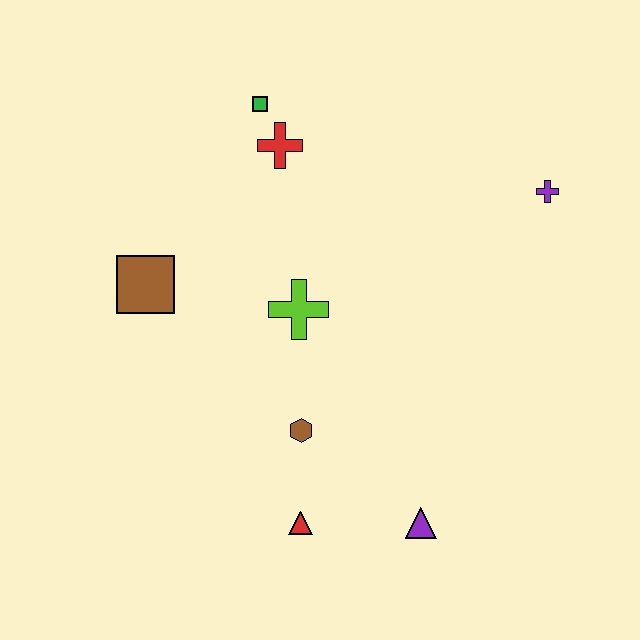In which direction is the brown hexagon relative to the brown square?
The brown hexagon is to the right of the brown square.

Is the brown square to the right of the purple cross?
No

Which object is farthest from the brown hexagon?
The purple cross is farthest from the brown hexagon.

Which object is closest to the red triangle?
The brown hexagon is closest to the red triangle.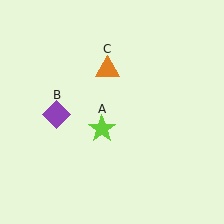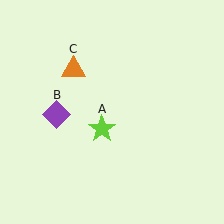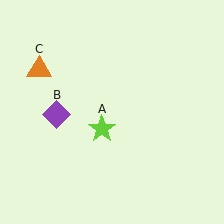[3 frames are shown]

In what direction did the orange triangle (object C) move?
The orange triangle (object C) moved left.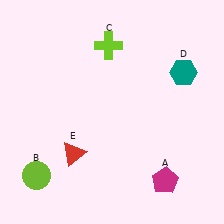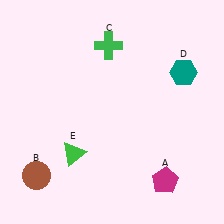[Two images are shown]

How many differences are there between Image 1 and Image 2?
There are 3 differences between the two images.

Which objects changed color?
B changed from lime to brown. C changed from lime to green. E changed from red to green.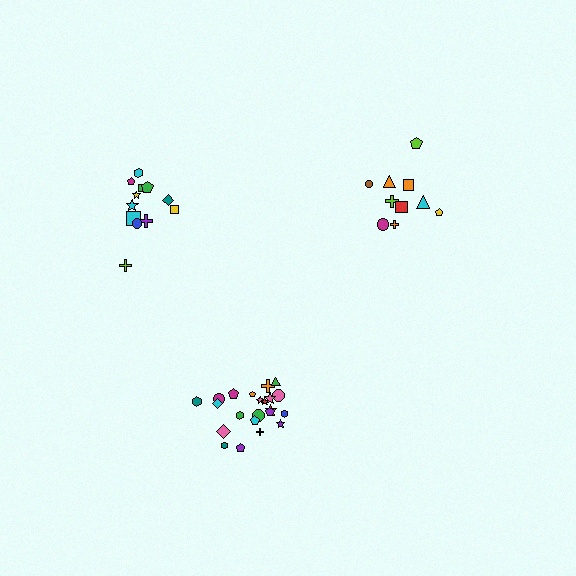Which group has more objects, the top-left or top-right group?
The top-left group.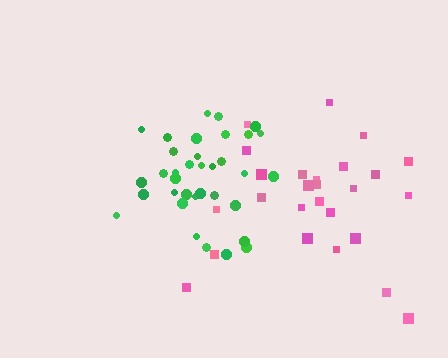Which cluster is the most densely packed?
Green.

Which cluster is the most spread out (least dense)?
Pink.